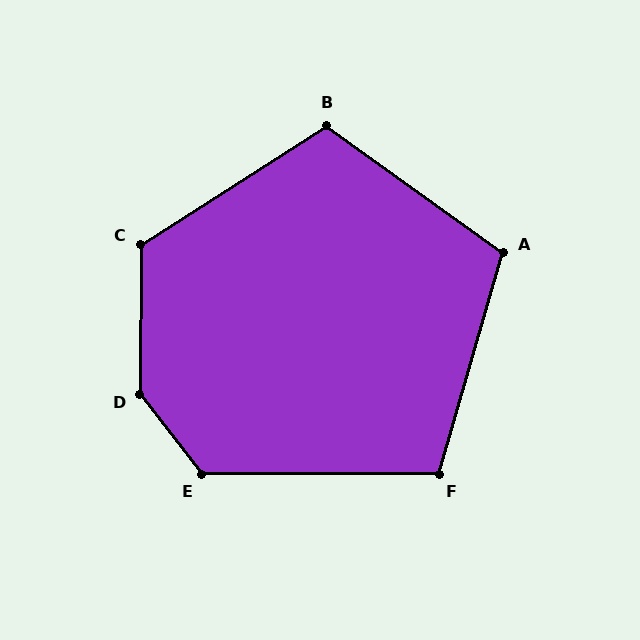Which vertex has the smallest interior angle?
F, at approximately 106 degrees.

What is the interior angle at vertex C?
Approximately 123 degrees (obtuse).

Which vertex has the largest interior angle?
D, at approximately 142 degrees.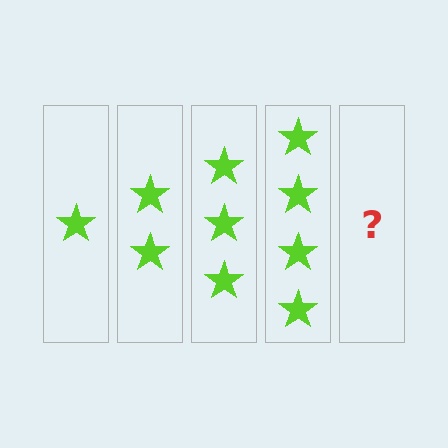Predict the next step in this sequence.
The next step is 5 stars.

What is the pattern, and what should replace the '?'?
The pattern is that each step adds one more star. The '?' should be 5 stars.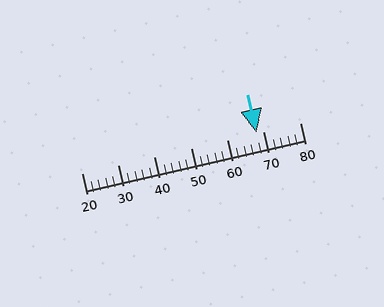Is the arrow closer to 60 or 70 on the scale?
The arrow is closer to 70.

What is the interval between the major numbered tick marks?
The major tick marks are spaced 10 units apart.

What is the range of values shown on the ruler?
The ruler shows values from 20 to 80.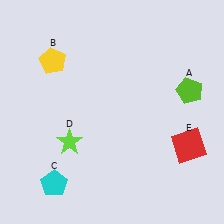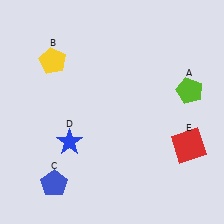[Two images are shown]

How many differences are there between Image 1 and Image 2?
There are 2 differences between the two images.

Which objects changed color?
C changed from cyan to blue. D changed from lime to blue.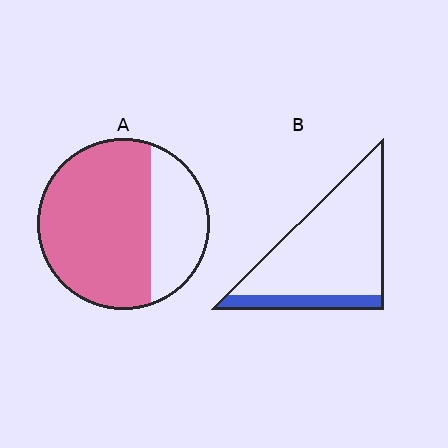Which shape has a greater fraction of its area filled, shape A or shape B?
Shape A.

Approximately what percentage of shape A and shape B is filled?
A is approximately 70% and B is approximately 15%.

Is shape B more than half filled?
No.